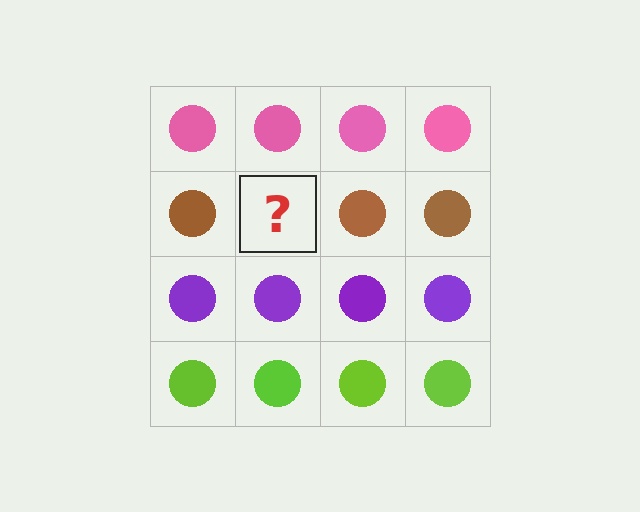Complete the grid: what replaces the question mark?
The question mark should be replaced with a brown circle.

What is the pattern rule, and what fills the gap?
The rule is that each row has a consistent color. The gap should be filled with a brown circle.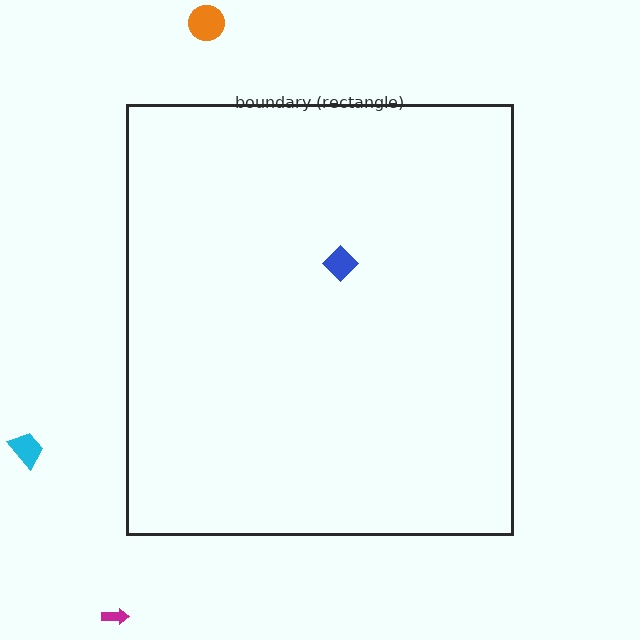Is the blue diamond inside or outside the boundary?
Inside.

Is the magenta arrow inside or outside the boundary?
Outside.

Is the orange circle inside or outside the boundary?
Outside.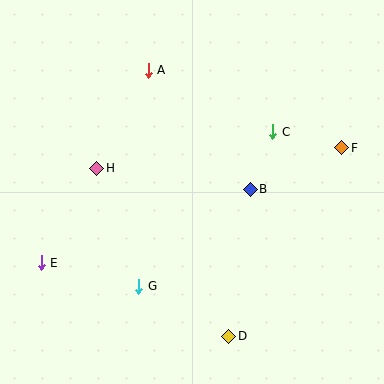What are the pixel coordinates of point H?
Point H is at (97, 168).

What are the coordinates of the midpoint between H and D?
The midpoint between H and D is at (163, 252).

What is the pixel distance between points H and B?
The distance between H and B is 155 pixels.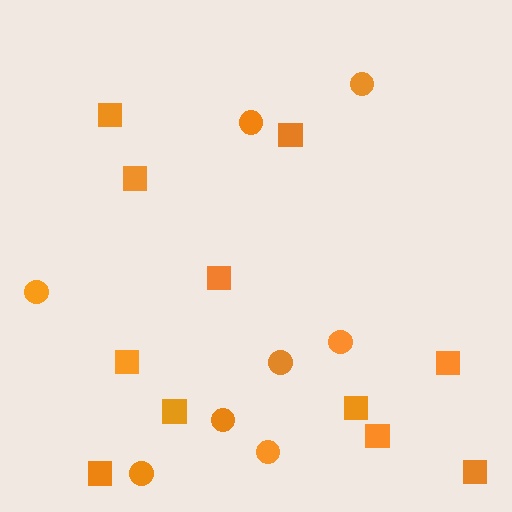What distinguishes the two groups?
There are 2 groups: one group of squares (11) and one group of circles (8).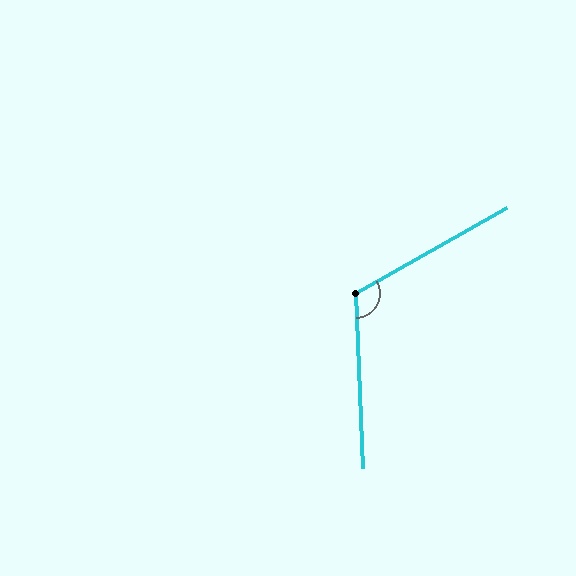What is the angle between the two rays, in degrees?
Approximately 117 degrees.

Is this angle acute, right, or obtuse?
It is obtuse.